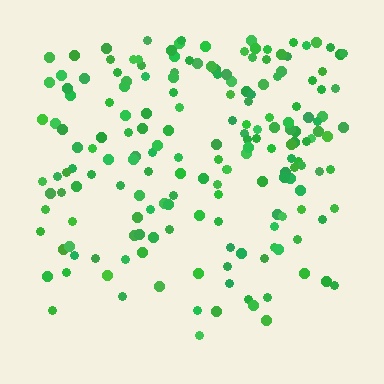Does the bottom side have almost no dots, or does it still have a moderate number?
Still a moderate number, just noticeably fewer than the top.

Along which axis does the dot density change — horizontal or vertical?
Vertical.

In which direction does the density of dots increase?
From bottom to top, with the top side densest.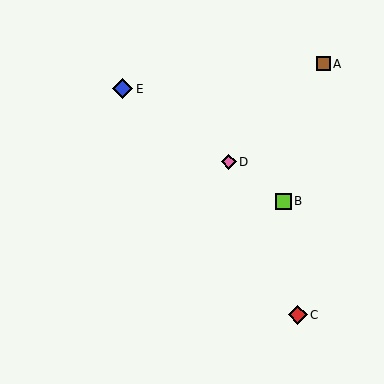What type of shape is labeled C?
Shape C is a red diamond.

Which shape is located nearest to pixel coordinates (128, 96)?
The blue diamond (labeled E) at (122, 89) is nearest to that location.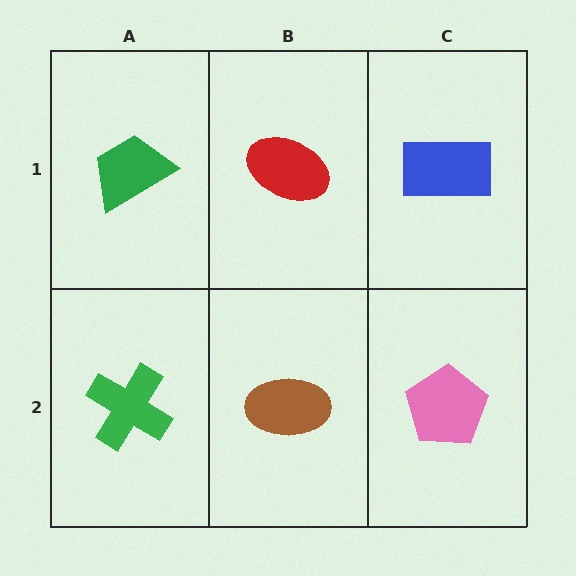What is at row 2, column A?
A green cross.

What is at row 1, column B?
A red ellipse.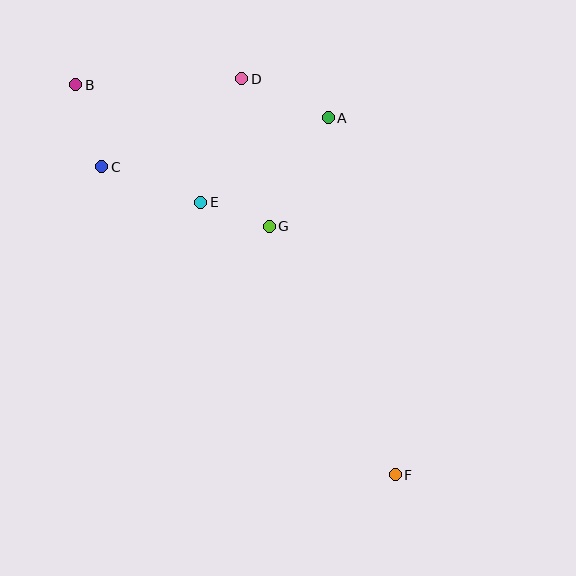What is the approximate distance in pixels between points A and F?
The distance between A and F is approximately 363 pixels.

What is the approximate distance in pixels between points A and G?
The distance between A and G is approximately 123 pixels.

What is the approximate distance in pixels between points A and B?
The distance between A and B is approximately 254 pixels.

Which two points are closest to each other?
Points E and G are closest to each other.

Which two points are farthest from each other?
Points B and F are farthest from each other.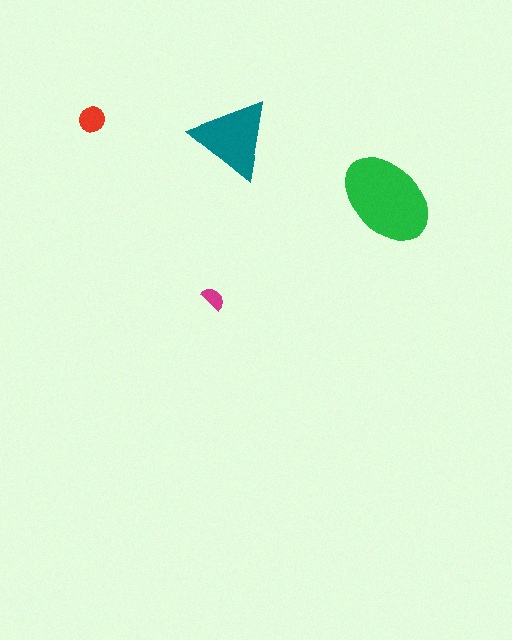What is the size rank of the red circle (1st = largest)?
3rd.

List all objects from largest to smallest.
The green ellipse, the teal triangle, the red circle, the magenta semicircle.